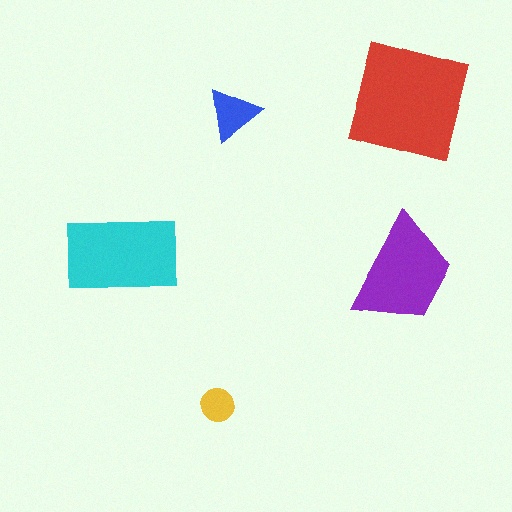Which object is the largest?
The red square.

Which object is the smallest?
The yellow circle.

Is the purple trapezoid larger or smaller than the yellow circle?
Larger.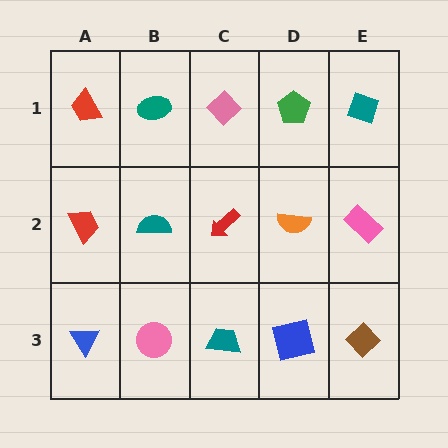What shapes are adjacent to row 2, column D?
A green pentagon (row 1, column D), a blue square (row 3, column D), a red arrow (row 2, column C), a pink rectangle (row 2, column E).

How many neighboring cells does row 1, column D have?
3.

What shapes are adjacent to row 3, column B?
A teal semicircle (row 2, column B), a blue triangle (row 3, column A), a teal trapezoid (row 3, column C).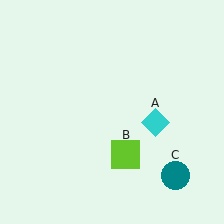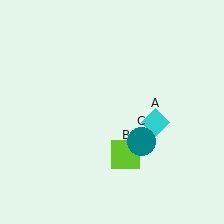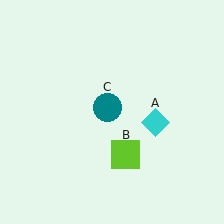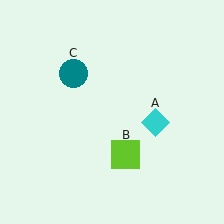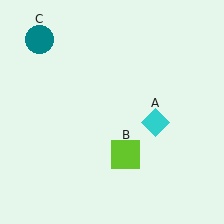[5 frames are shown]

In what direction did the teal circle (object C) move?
The teal circle (object C) moved up and to the left.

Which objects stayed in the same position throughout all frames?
Cyan diamond (object A) and lime square (object B) remained stationary.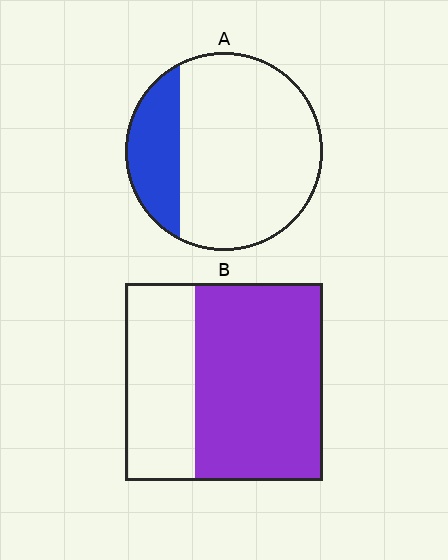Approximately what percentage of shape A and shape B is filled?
A is approximately 25% and B is approximately 65%.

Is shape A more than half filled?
No.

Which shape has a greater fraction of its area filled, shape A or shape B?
Shape B.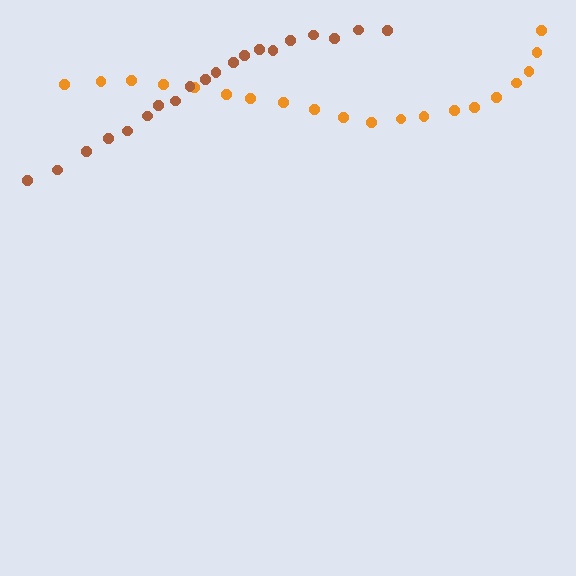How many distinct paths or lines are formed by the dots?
There are 2 distinct paths.